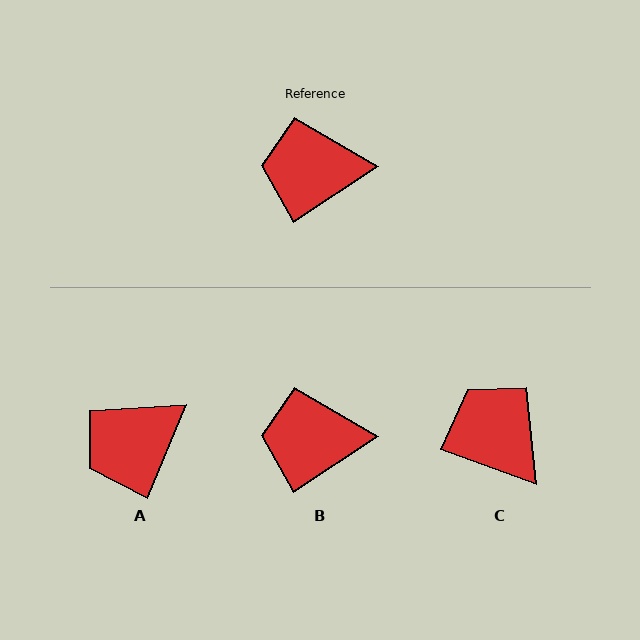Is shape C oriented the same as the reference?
No, it is off by about 53 degrees.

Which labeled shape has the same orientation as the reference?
B.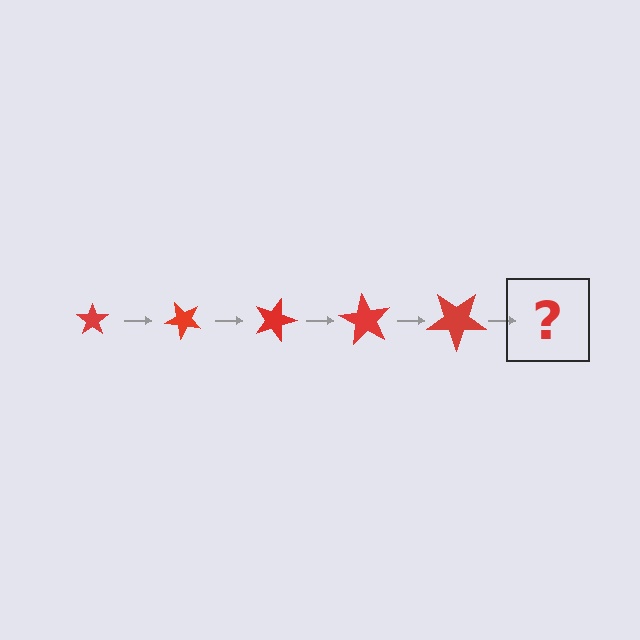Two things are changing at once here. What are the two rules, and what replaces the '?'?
The two rules are that the star grows larger each step and it rotates 45 degrees each step. The '?' should be a star, larger than the previous one and rotated 225 degrees from the start.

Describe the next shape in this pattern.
It should be a star, larger than the previous one and rotated 225 degrees from the start.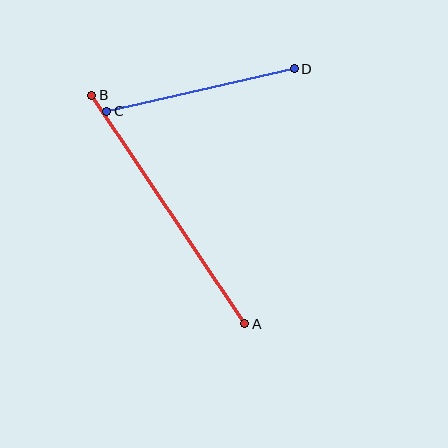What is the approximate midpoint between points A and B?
The midpoint is at approximately (168, 209) pixels.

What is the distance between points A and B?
The distance is approximately 275 pixels.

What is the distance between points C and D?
The distance is approximately 192 pixels.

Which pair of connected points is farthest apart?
Points A and B are farthest apart.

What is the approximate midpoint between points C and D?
The midpoint is at approximately (201, 90) pixels.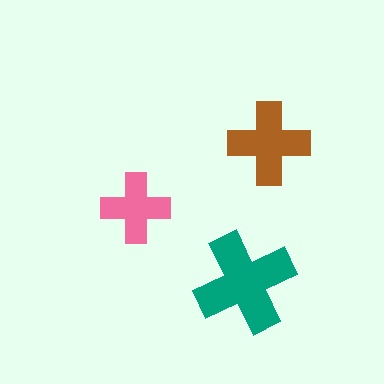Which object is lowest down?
The teal cross is bottommost.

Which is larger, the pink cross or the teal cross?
The teal one.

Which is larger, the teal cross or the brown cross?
The teal one.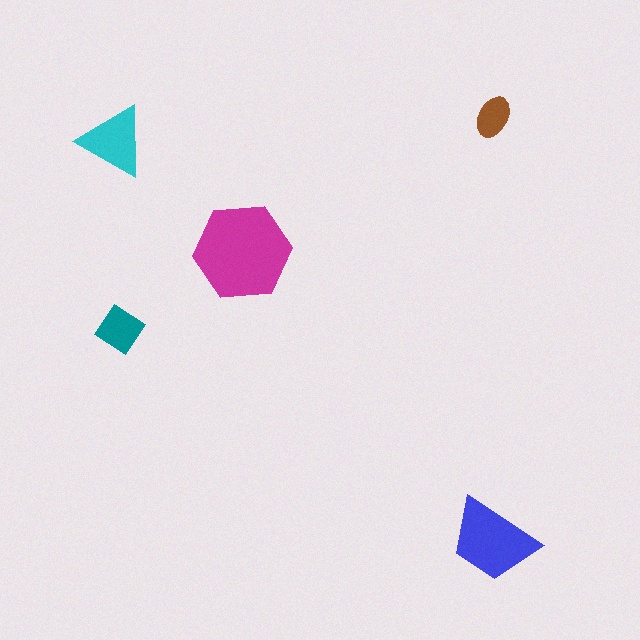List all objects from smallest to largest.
The brown ellipse, the teal diamond, the cyan triangle, the blue trapezoid, the magenta hexagon.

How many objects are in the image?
There are 5 objects in the image.